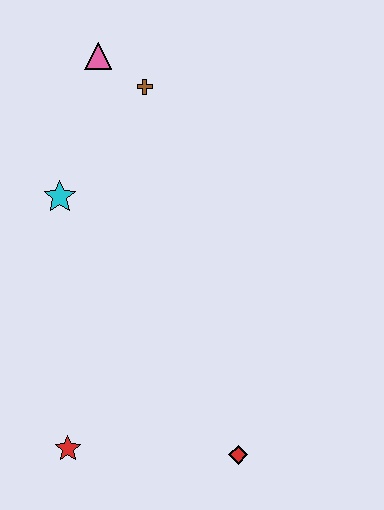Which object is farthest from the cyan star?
The red diamond is farthest from the cyan star.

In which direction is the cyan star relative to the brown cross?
The cyan star is below the brown cross.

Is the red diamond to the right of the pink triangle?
Yes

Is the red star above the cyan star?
No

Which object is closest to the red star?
The red diamond is closest to the red star.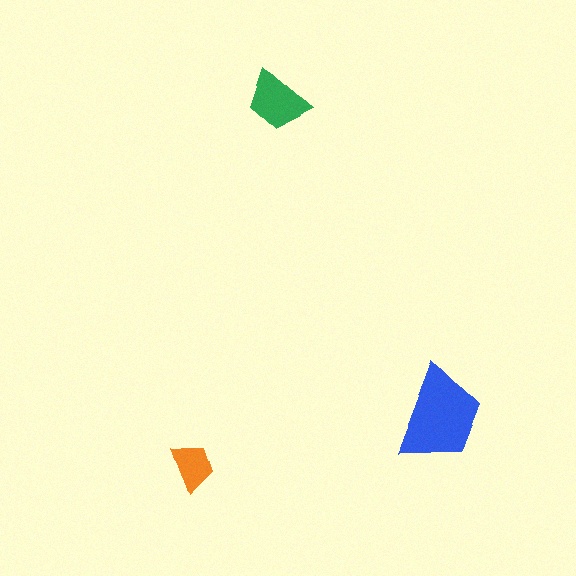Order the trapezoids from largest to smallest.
the blue one, the green one, the orange one.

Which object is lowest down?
The orange trapezoid is bottommost.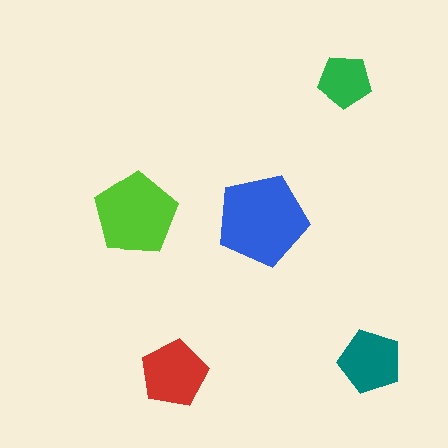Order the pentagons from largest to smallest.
the blue one, the lime one, the red one, the teal one, the green one.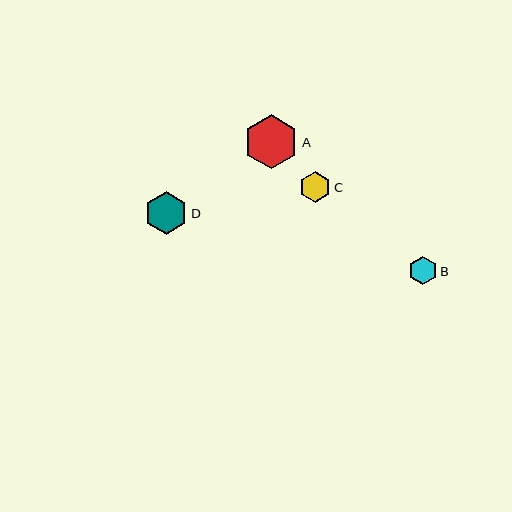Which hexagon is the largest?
Hexagon A is the largest with a size of approximately 54 pixels.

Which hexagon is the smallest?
Hexagon B is the smallest with a size of approximately 28 pixels.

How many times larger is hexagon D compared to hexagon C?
Hexagon D is approximately 1.4 times the size of hexagon C.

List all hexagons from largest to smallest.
From largest to smallest: A, D, C, B.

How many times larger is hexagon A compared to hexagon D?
Hexagon A is approximately 1.3 times the size of hexagon D.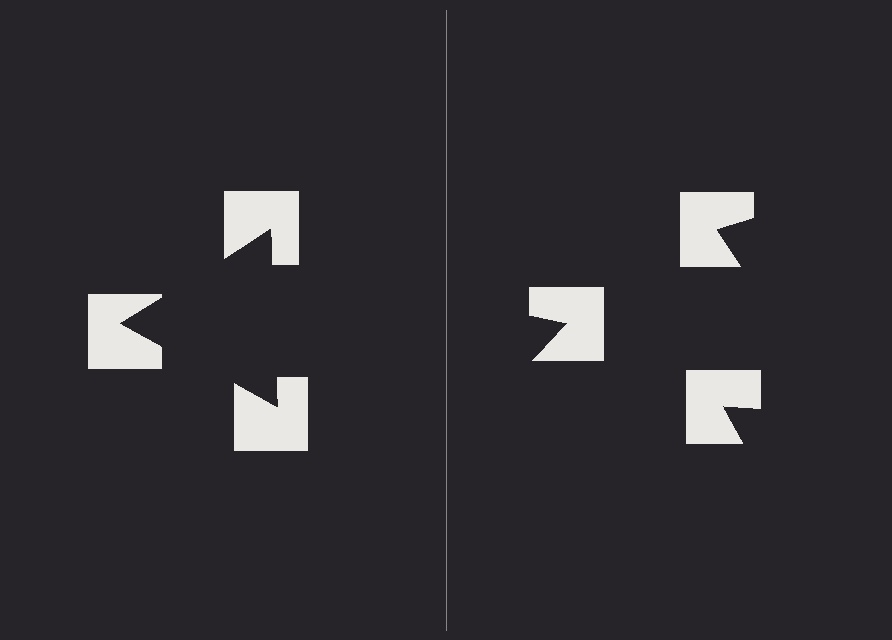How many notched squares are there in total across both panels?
6 — 3 on each side.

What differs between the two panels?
The notched squares are positioned identically on both sides; only the wedge orientations differ. On the left they align to a triangle; on the right they are misaligned.